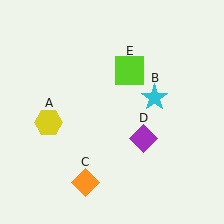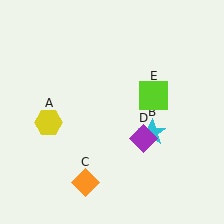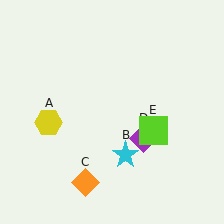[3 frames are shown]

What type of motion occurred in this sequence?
The cyan star (object B), lime square (object E) rotated clockwise around the center of the scene.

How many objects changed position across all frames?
2 objects changed position: cyan star (object B), lime square (object E).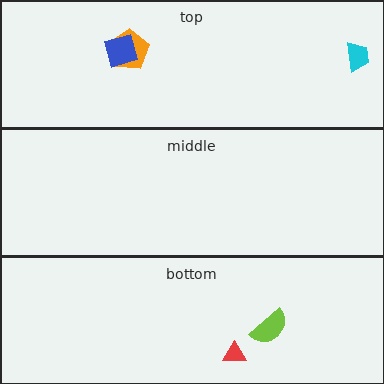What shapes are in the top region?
The cyan trapezoid, the orange pentagon, the blue diamond.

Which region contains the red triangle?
The bottom region.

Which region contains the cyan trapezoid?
The top region.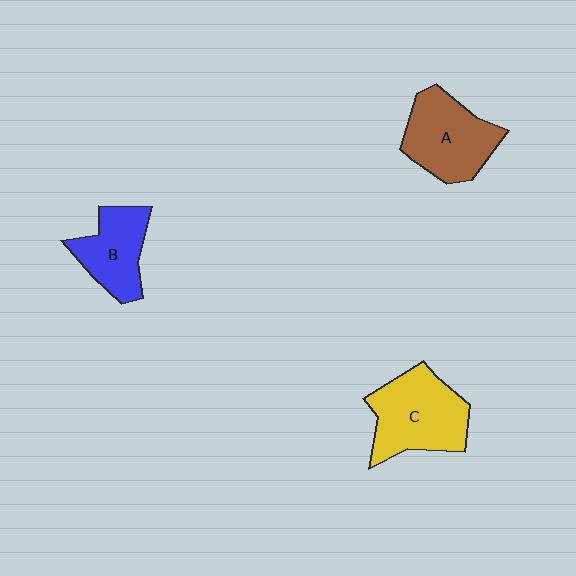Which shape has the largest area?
Shape C (yellow).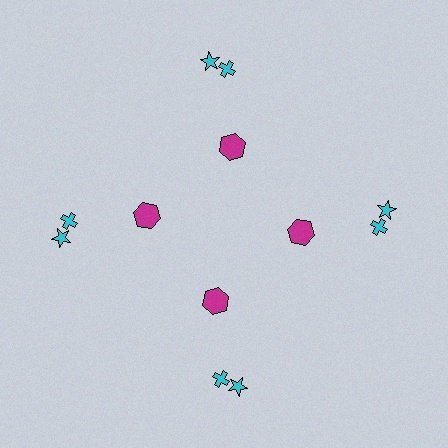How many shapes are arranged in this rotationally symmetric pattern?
There are 12 shapes, arranged in 4 groups of 3.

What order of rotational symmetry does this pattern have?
This pattern has 4-fold rotational symmetry.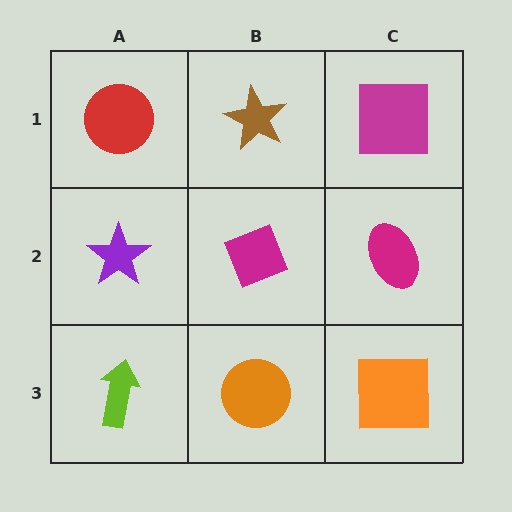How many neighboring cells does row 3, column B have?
3.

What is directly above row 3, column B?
A magenta diamond.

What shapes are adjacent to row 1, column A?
A purple star (row 2, column A), a brown star (row 1, column B).